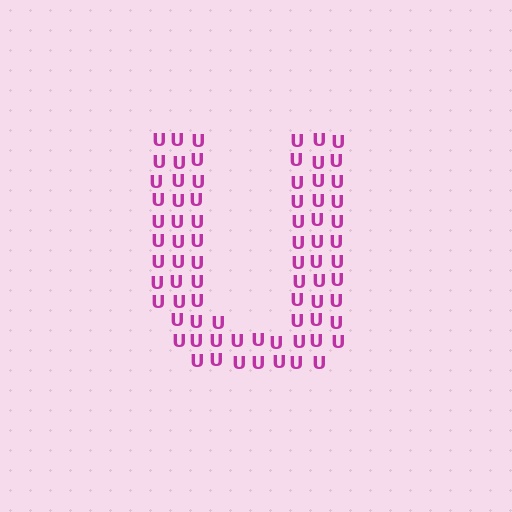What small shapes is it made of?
It is made of small letter U's.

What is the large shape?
The large shape is the letter U.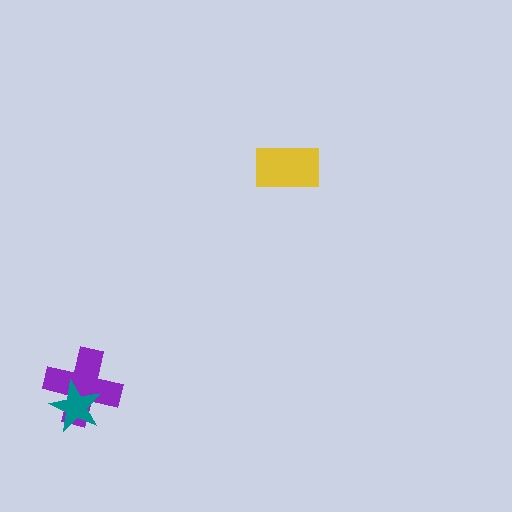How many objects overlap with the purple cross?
1 object overlaps with the purple cross.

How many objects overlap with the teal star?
1 object overlaps with the teal star.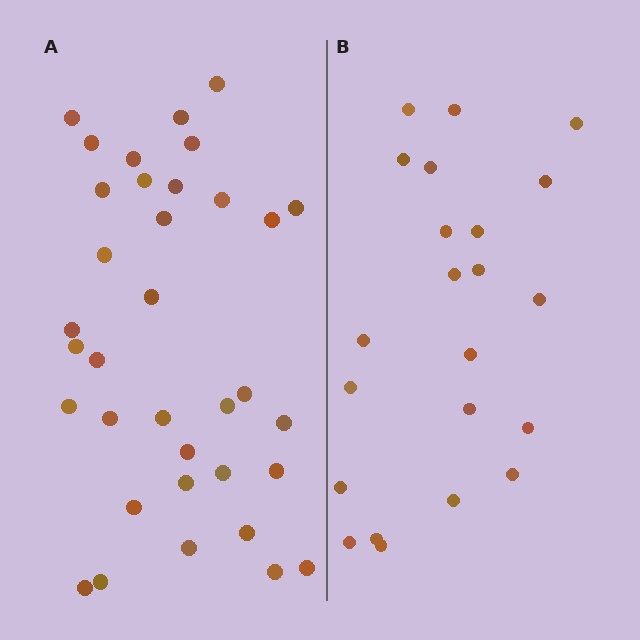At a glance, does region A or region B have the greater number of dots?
Region A (the left region) has more dots.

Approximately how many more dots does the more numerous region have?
Region A has approximately 15 more dots than region B.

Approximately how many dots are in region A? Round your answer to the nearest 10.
About 40 dots. (The exact count is 35, which rounds to 40.)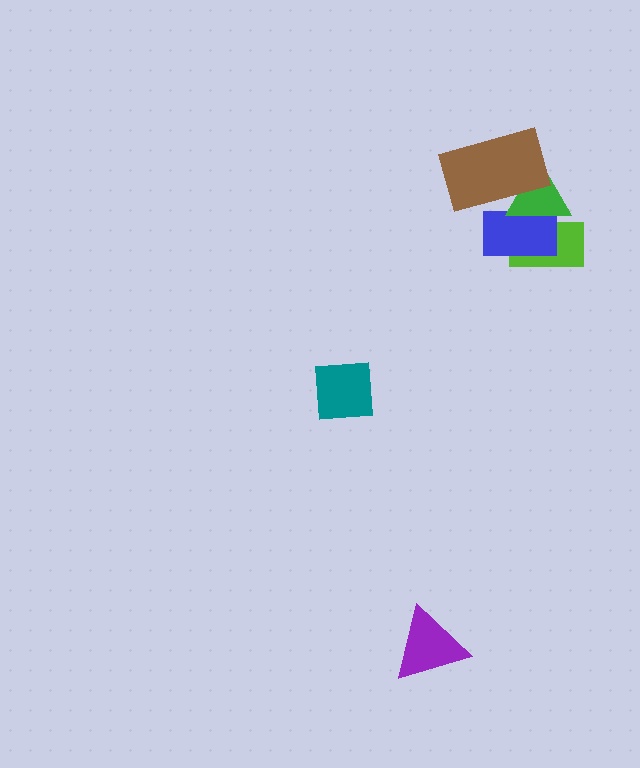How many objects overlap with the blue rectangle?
3 objects overlap with the blue rectangle.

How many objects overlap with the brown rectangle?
2 objects overlap with the brown rectangle.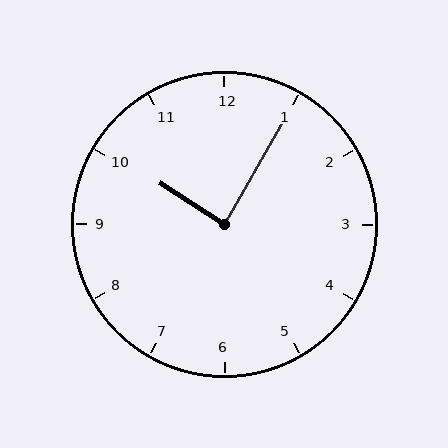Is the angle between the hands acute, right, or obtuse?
It is right.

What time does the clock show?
10:05.